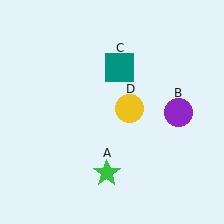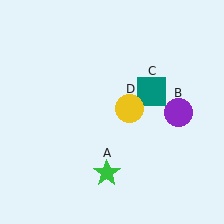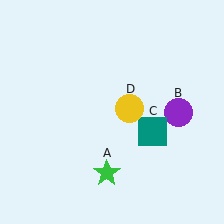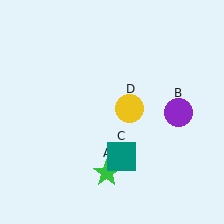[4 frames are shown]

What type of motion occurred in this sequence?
The teal square (object C) rotated clockwise around the center of the scene.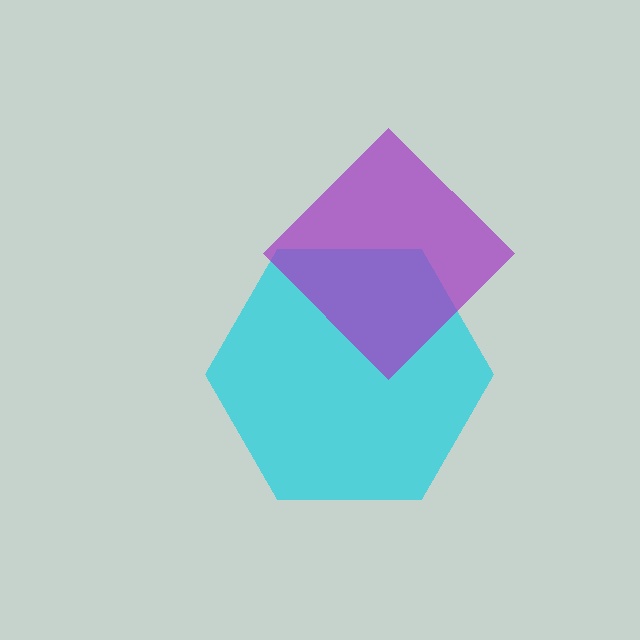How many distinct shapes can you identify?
There are 2 distinct shapes: a cyan hexagon, a purple diamond.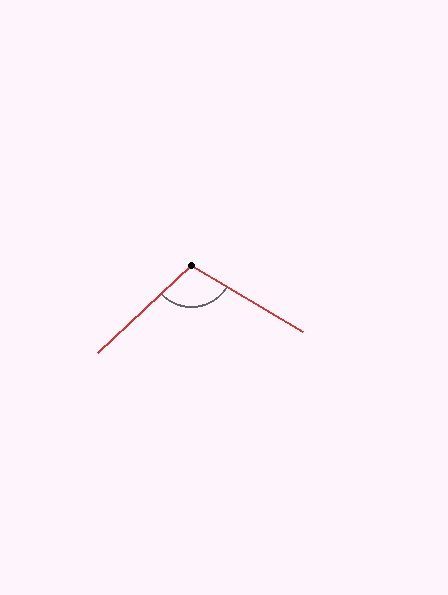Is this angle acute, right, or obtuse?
It is obtuse.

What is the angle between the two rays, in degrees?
Approximately 106 degrees.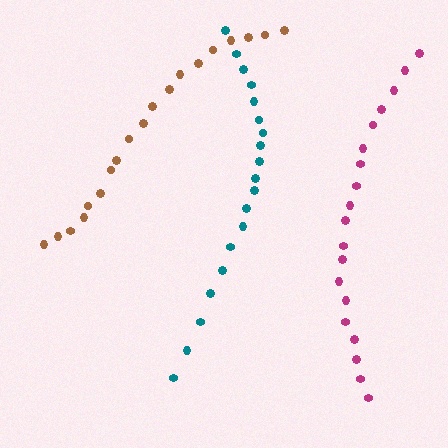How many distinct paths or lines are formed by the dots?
There are 3 distinct paths.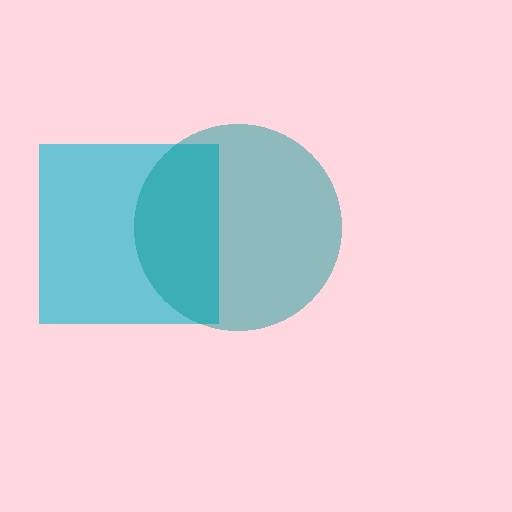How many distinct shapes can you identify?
There are 2 distinct shapes: a cyan square, a teal circle.